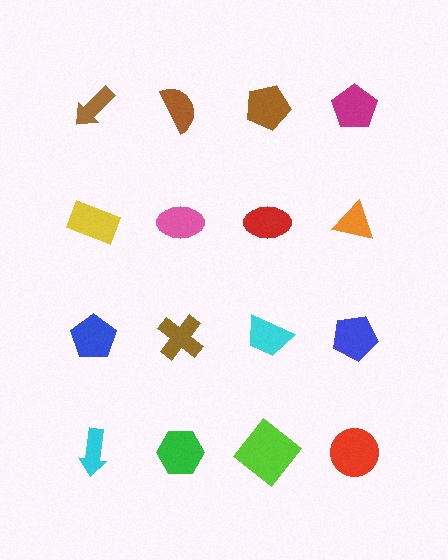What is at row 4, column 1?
A cyan arrow.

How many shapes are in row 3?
4 shapes.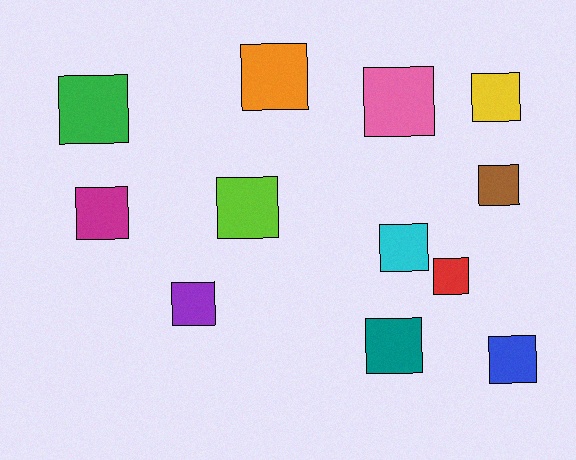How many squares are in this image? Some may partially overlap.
There are 12 squares.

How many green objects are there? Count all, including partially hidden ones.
There is 1 green object.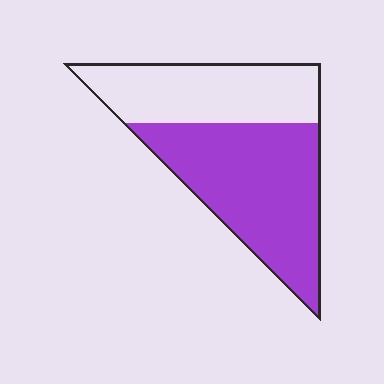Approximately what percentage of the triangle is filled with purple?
Approximately 60%.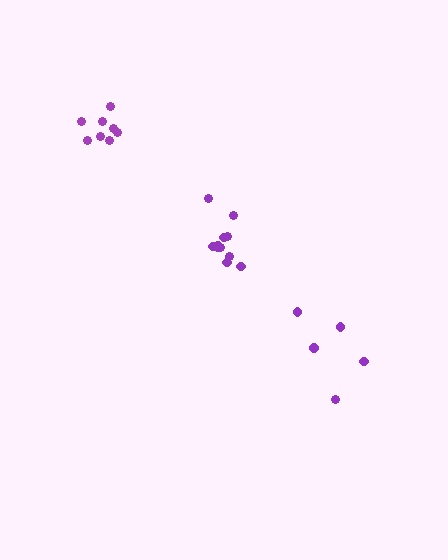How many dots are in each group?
Group 1: 11 dots, Group 2: 8 dots, Group 3: 5 dots (24 total).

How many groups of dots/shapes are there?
There are 3 groups.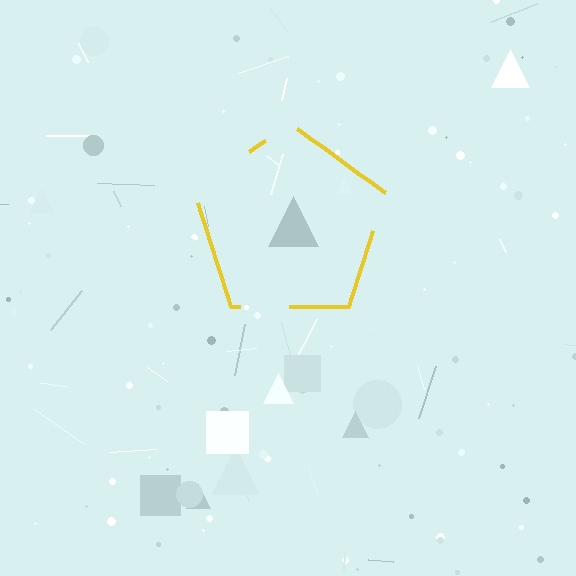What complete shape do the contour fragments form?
The contour fragments form a pentagon.